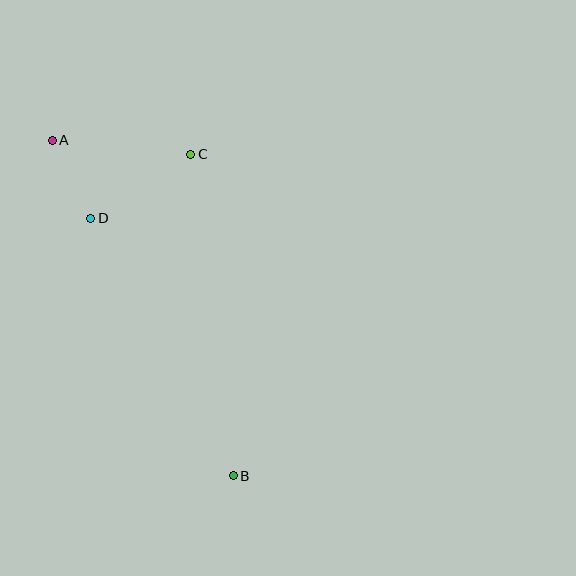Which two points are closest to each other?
Points A and D are closest to each other.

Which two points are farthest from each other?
Points A and B are farthest from each other.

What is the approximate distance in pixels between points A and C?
The distance between A and C is approximately 139 pixels.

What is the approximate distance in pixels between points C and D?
The distance between C and D is approximately 118 pixels.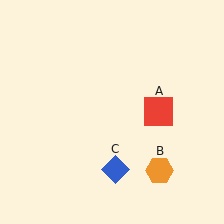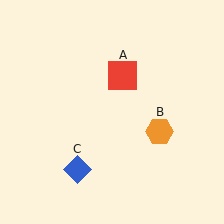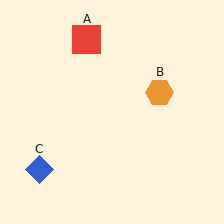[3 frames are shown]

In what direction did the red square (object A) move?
The red square (object A) moved up and to the left.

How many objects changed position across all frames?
3 objects changed position: red square (object A), orange hexagon (object B), blue diamond (object C).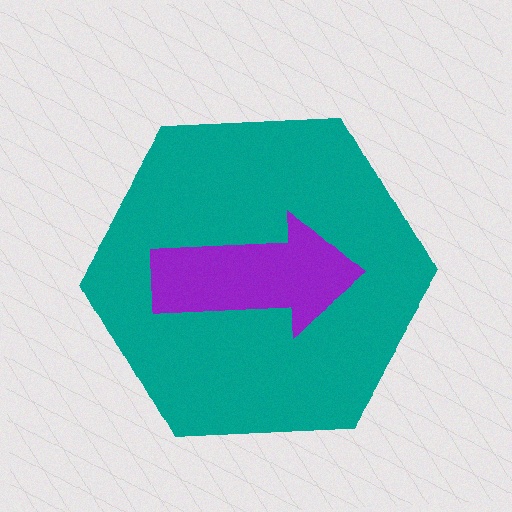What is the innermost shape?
The purple arrow.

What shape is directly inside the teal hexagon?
The purple arrow.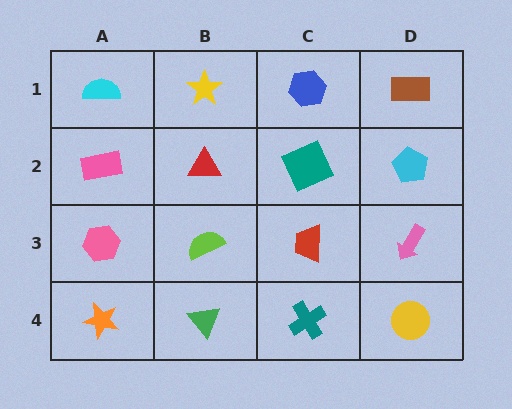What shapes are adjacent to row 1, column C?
A teal square (row 2, column C), a yellow star (row 1, column B), a brown rectangle (row 1, column D).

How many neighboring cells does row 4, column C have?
3.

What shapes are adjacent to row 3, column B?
A red triangle (row 2, column B), a green triangle (row 4, column B), a pink hexagon (row 3, column A), a red trapezoid (row 3, column C).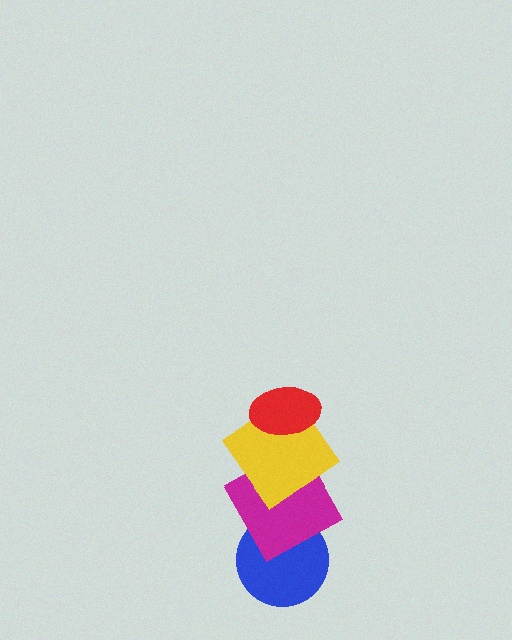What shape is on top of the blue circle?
The magenta square is on top of the blue circle.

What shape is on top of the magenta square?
The yellow diamond is on top of the magenta square.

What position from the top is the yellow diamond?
The yellow diamond is 2nd from the top.